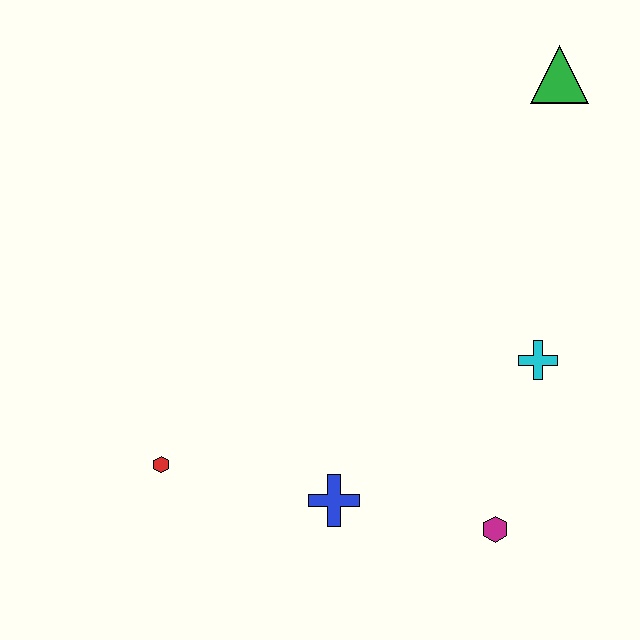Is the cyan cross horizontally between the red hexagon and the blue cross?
No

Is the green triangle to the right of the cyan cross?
Yes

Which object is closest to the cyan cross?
The magenta hexagon is closest to the cyan cross.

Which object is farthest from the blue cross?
The green triangle is farthest from the blue cross.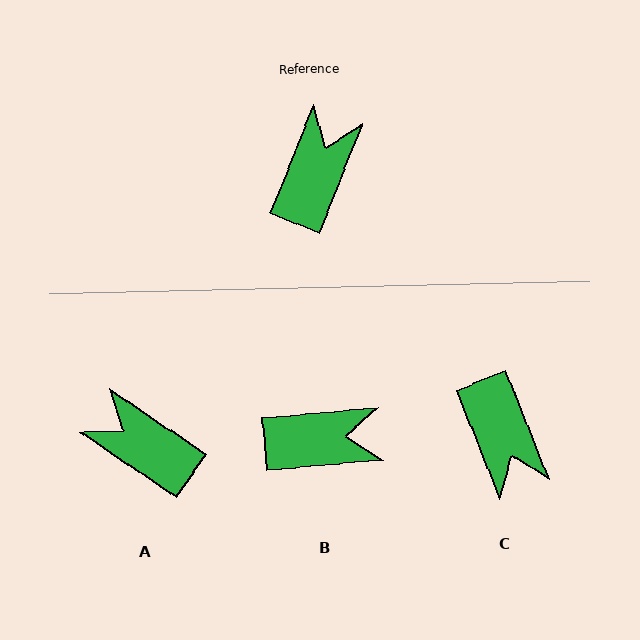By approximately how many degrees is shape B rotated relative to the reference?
Approximately 63 degrees clockwise.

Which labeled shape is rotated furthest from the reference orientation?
C, about 136 degrees away.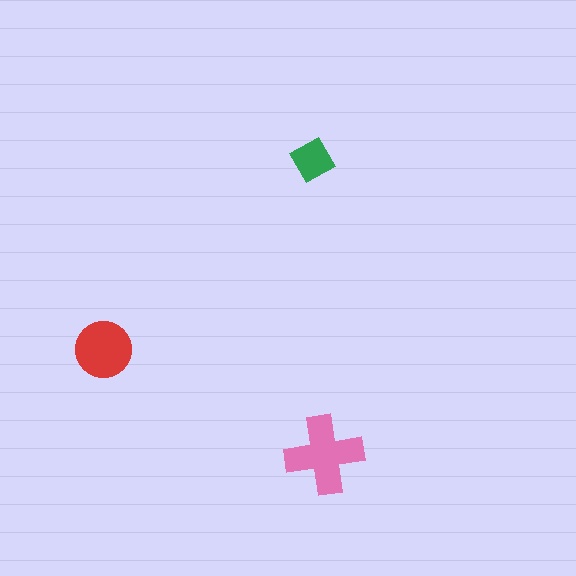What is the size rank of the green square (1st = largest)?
3rd.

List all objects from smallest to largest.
The green square, the red circle, the pink cross.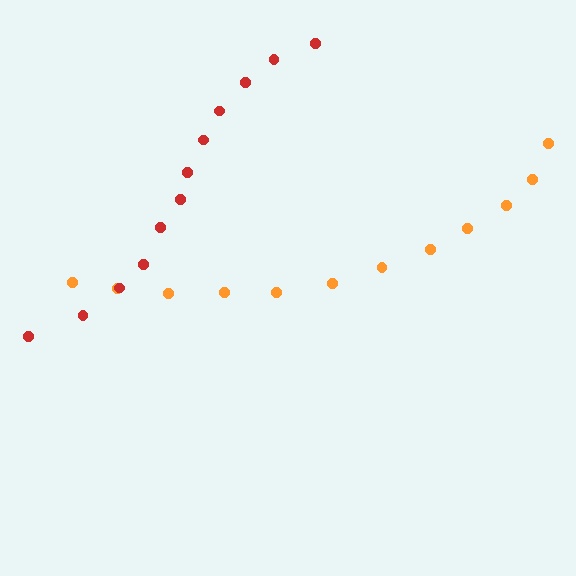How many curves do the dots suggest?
There are 2 distinct paths.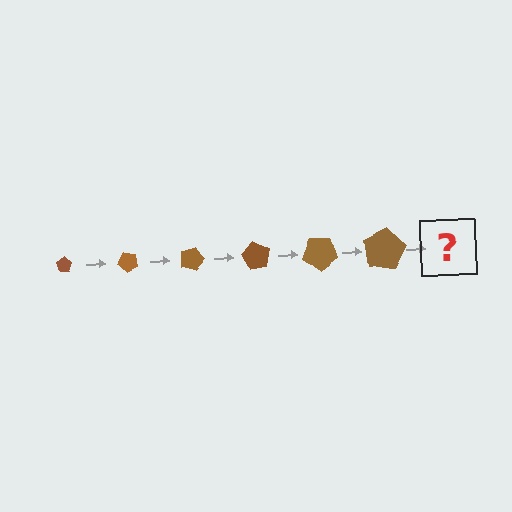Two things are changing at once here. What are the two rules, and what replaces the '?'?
The two rules are that the pentagon grows larger each step and it rotates 45 degrees each step. The '?' should be a pentagon, larger than the previous one and rotated 270 degrees from the start.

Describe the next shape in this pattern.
It should be a pentagon, larger than the previous one and rotated 270 degrees from the start.